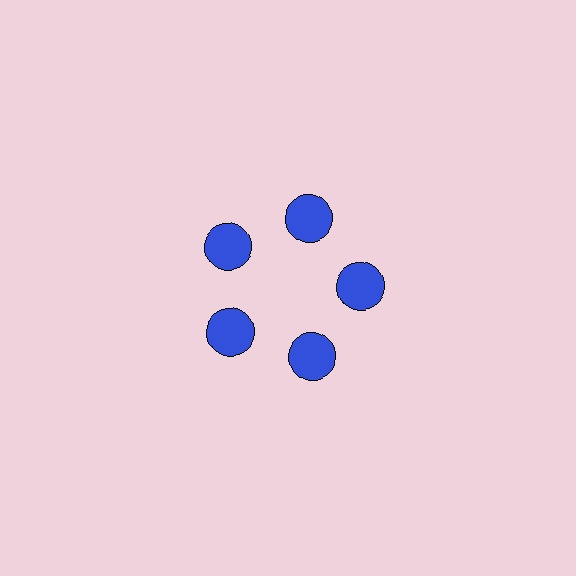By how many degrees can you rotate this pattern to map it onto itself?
The pattern maps onto itself every 72 degrees of rotation.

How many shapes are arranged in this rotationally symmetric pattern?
There are 5 shapes, arranged in 5 groups of 1.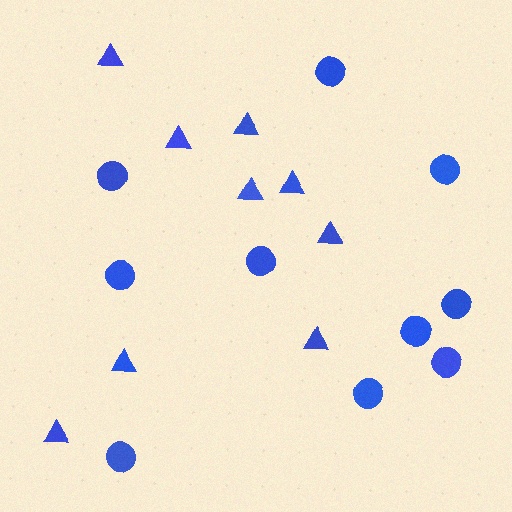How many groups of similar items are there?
There are 2 groups: one group of circles (10) and one group of triangles (9).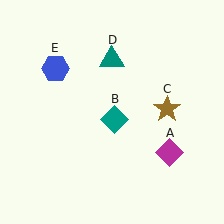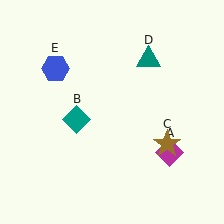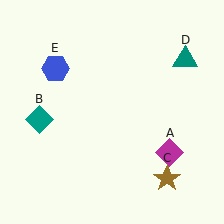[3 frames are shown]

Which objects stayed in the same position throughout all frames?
Magenta diamond (object A) and blue hexagon (object E) remained stationary.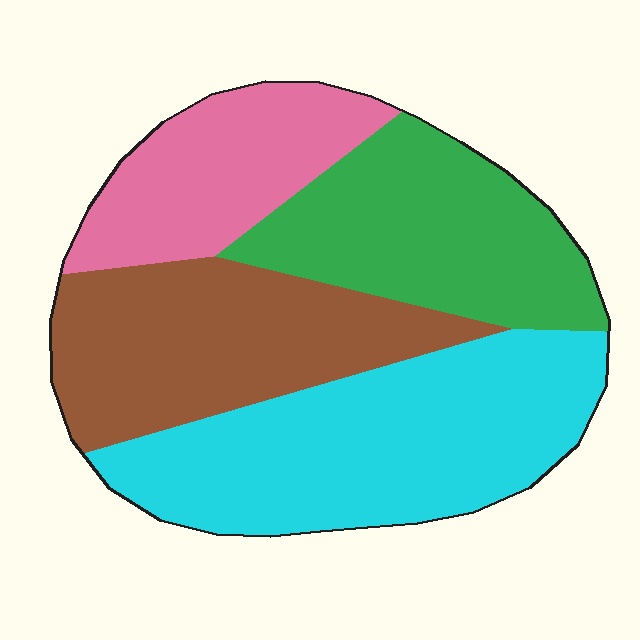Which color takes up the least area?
Pink, at roughly 15%.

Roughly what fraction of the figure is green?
Green covers roughly 25% of the figure.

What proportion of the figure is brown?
Brown takes up about one quarter (1/4) of the figure.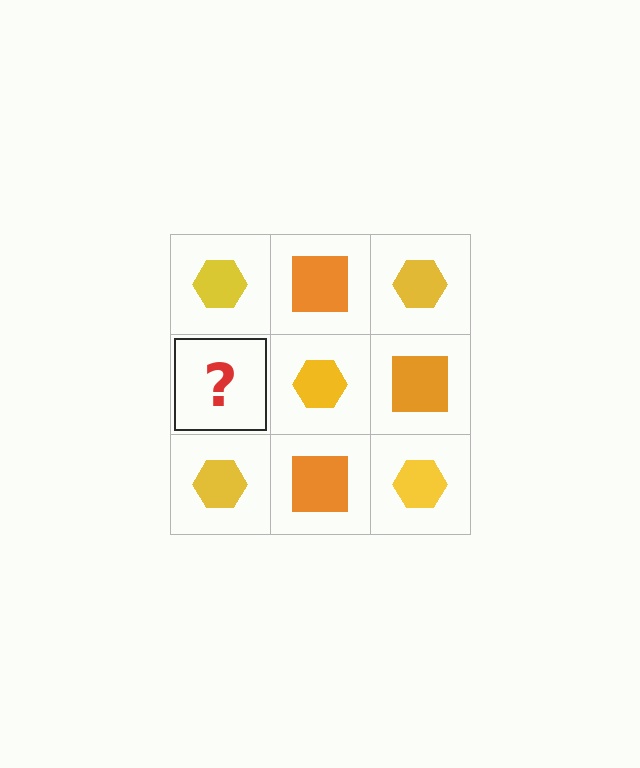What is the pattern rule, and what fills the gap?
The rule is that it alternates yellow hexagon and orange square in a checkerboard pattern. The gap should be filled with an orange square.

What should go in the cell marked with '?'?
The missing cell should contain an orange square.